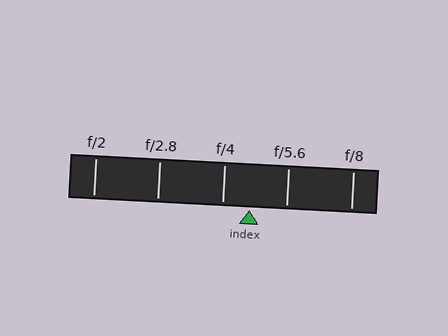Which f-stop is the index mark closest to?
The index mark is closest to f/4.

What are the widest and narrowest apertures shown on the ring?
The widest aperture shown is f/2 and the narrowest is f/8.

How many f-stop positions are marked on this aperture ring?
There are 5 f-stop positions marked.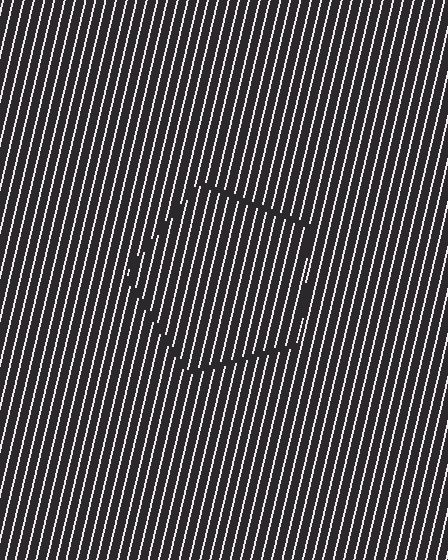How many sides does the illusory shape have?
5 sides — the line-ends trace a pentagon.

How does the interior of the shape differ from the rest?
The interior of the shape contains the same grating, shifted by half a period — the contour is defined by the phase discontinuity where line-ends from the inner and outer gratings abut.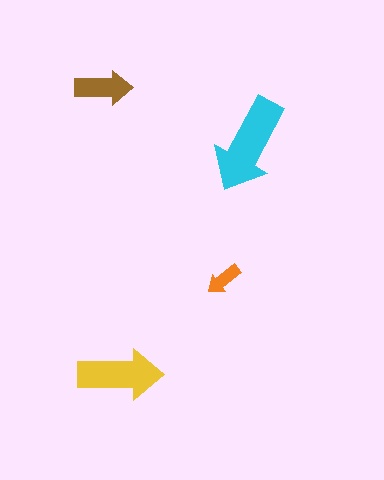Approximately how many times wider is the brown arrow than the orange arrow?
About 1.5 times wider.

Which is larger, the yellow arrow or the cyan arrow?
The cyan one.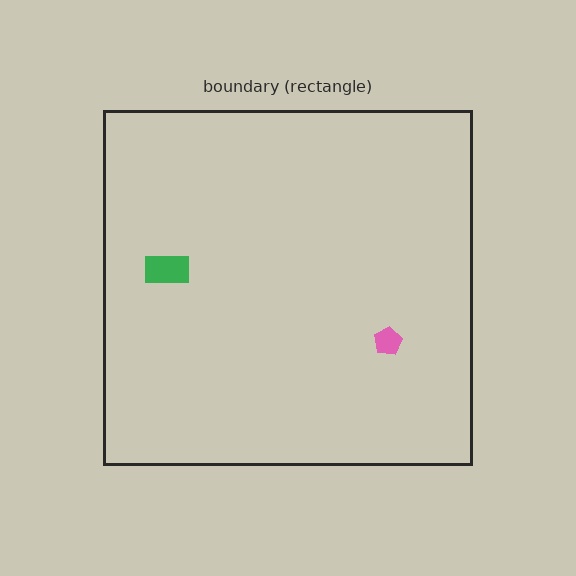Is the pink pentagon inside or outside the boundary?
Inside.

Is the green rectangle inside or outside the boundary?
Inside.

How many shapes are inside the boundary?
2 inside, 0 outside.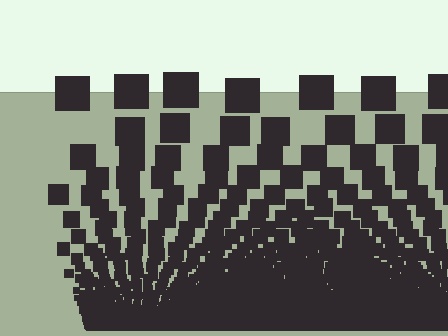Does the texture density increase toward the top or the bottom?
Density increases toward the bottom.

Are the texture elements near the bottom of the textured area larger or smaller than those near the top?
Smaller. The gradient is inverted — elements near the bottom are smaller and denser.